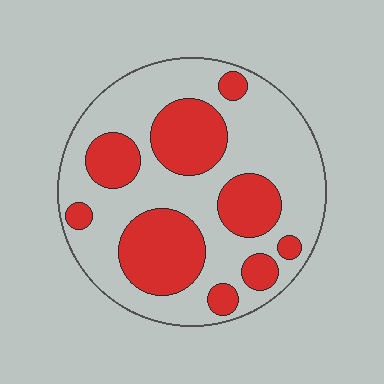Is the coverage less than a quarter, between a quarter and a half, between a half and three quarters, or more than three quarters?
Between a quarter and a half.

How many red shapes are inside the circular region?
9.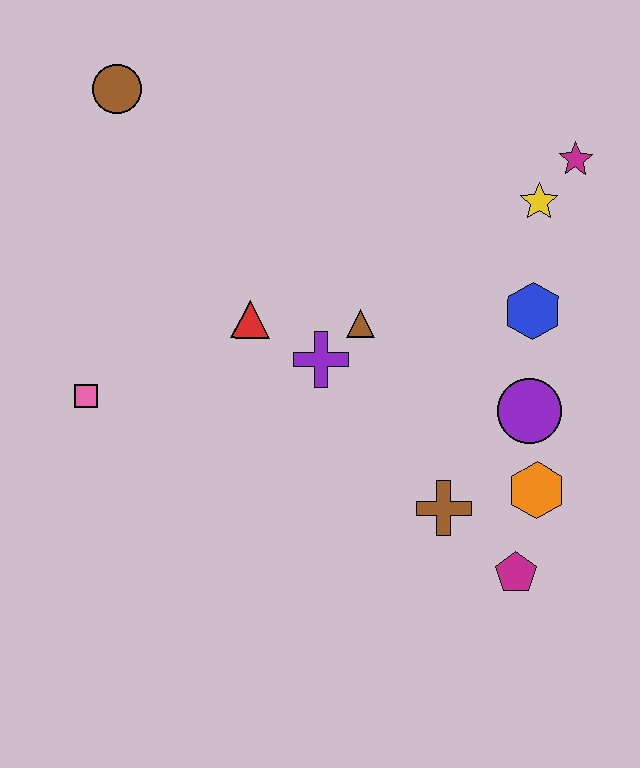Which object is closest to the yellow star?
The magenta star is closest to the yellow star.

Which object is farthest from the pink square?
The magenta star is farthest from the pink square.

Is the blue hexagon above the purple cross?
Yes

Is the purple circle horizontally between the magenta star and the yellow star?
No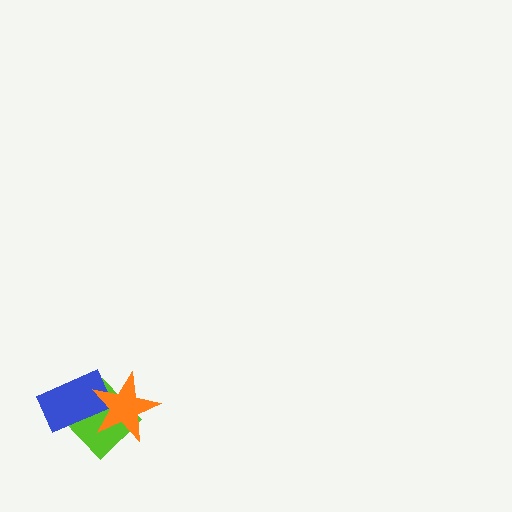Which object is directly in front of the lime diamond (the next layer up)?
The blue rectangle is directly in front of the lime diamond.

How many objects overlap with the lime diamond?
2 objects overlap with the lime diamond.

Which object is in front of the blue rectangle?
The orange star is in front of the blue rectangle.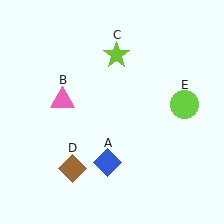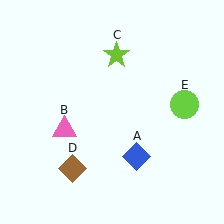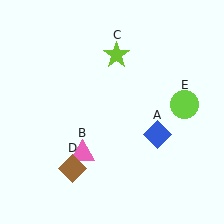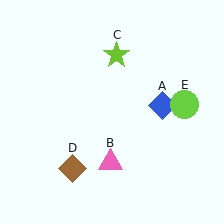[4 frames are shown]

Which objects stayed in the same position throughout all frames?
Lime star (object C) and brown diamond (object D) and lime circle (object E) remained stationary.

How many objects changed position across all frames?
2 objects changed position: blue diamond (object A), pink triangle (object B).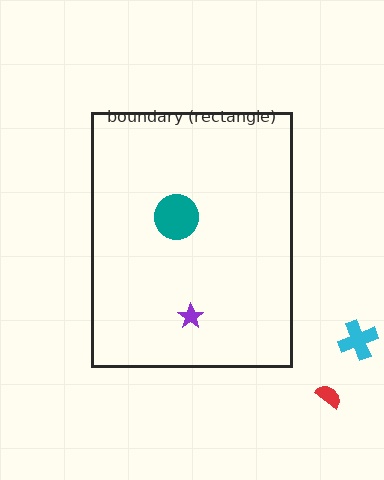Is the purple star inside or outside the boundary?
Inside.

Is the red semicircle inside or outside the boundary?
Outside.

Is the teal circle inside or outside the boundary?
Inside.